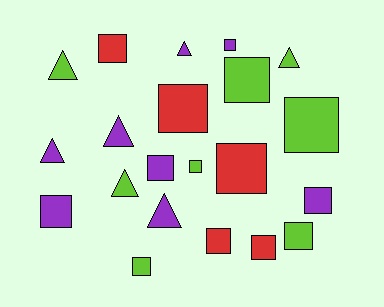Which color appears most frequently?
Lime, with 8 objects.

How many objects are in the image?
There are 21 objects.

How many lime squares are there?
There are 5 lime squares.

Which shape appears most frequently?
Square, with 14 objects.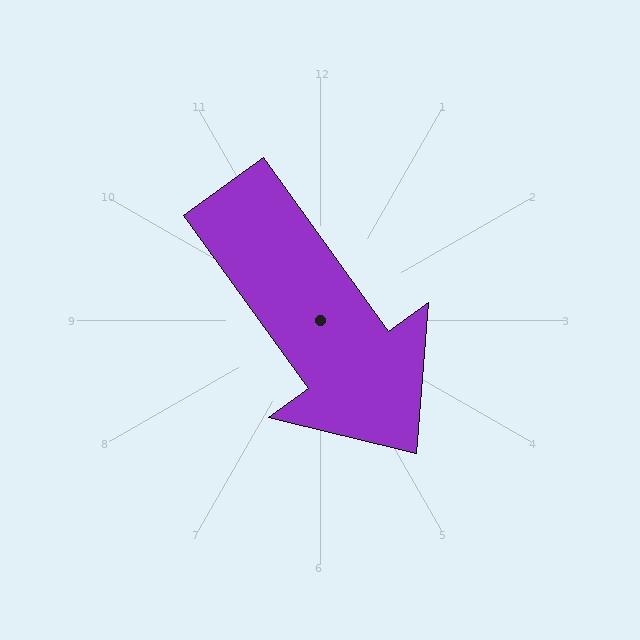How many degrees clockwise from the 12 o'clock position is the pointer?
Approximately 144 degrees.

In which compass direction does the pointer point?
Southeast.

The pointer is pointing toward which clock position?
Roughly 5 o'clock.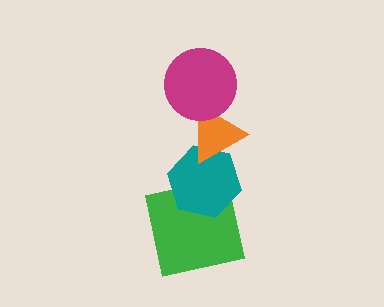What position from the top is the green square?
The green square is 4th from the top.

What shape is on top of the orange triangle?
The magenta circle is on top of the orange triangle.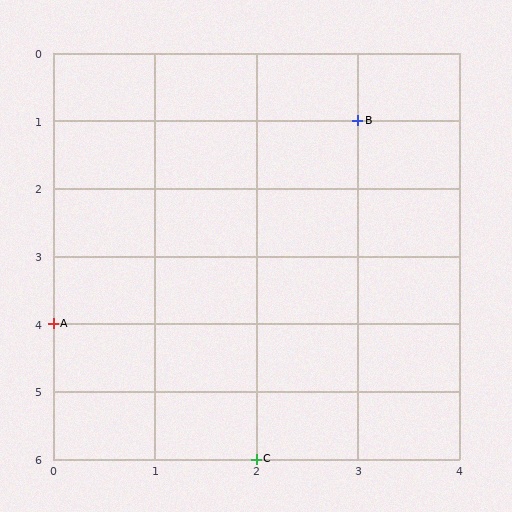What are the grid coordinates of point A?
Point A is at grid coordinates (0, 4).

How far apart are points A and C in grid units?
Points A and C are 2 columns and 2 rows apart (about 2.8 grid units diagonally).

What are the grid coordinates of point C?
Point C is at grid coordinates (2, 6).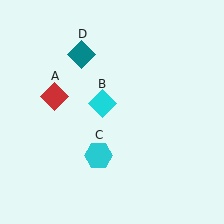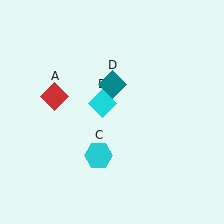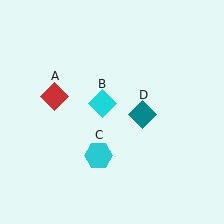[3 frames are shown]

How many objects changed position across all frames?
1 object changed position: teal diamond (object D).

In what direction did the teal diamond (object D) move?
The teal diamond (object D) moved down and to the right.